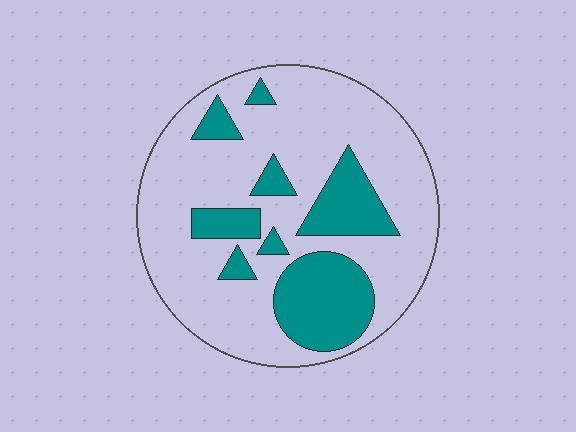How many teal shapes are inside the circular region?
8.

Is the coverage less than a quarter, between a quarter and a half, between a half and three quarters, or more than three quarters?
Between a quarter and a half.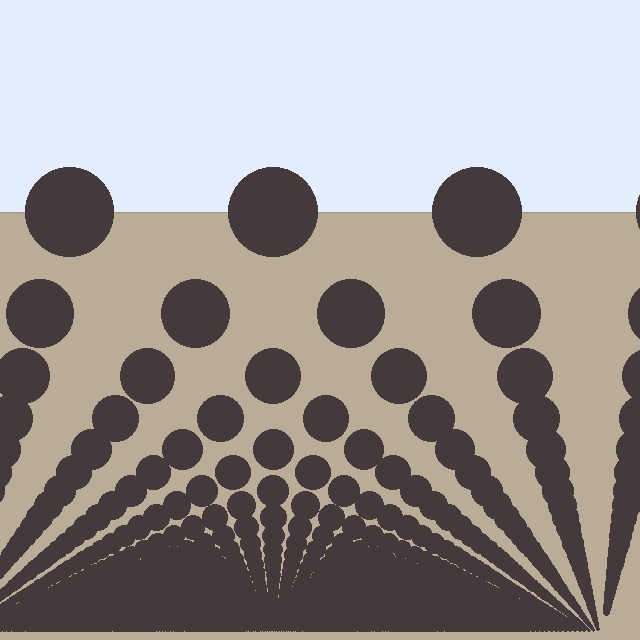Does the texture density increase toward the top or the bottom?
Density increases toward the bottom.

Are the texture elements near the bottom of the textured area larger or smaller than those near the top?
Smaller. The gradient is inverted — elements near the bottom are smaller and denser.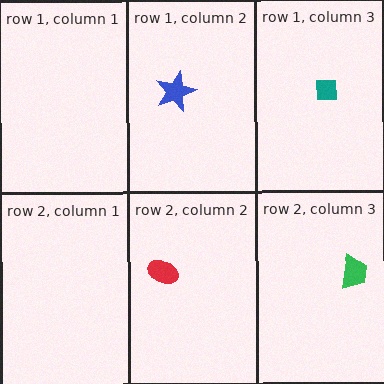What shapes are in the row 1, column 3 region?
The teal square.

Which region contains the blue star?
The row 1, column 2 region.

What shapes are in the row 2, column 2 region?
The red ellipse.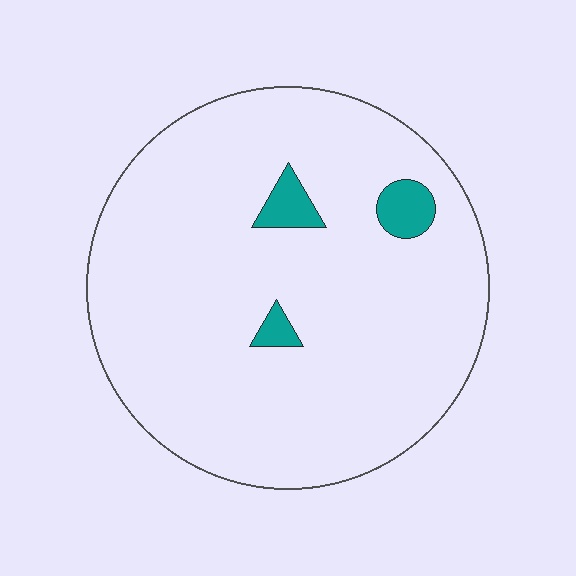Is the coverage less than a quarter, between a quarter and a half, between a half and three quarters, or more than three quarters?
Less than a quarter.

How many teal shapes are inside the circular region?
3.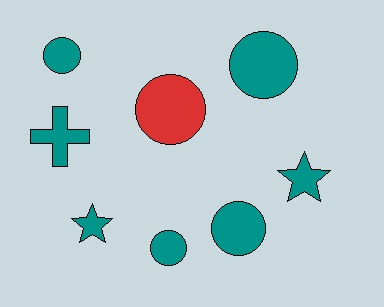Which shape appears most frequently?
Circle, with 5 objects.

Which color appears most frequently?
Teal, with 7 objects.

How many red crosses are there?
There are no red crosses.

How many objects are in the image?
There are 8 objects.